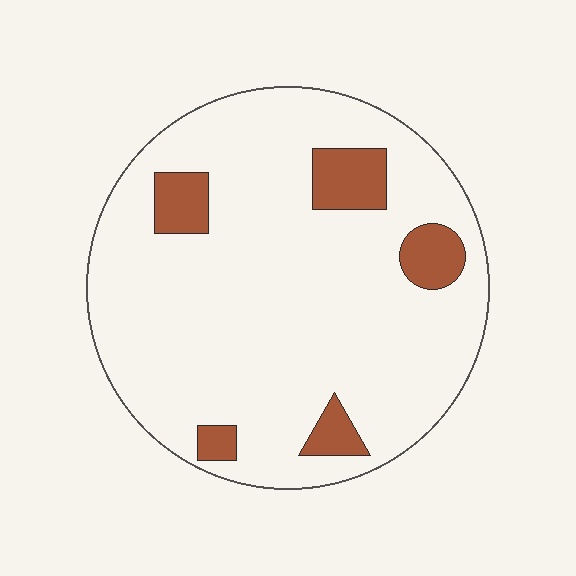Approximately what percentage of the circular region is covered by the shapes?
Approximately 10%.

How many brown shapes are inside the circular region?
5.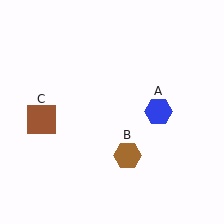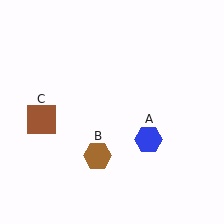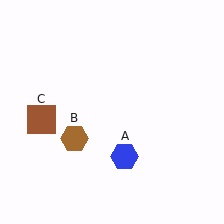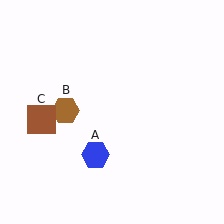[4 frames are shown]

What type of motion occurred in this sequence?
The blue hexagon (object A), brown hexagon (object B) rotated clockwise around the center of the scene.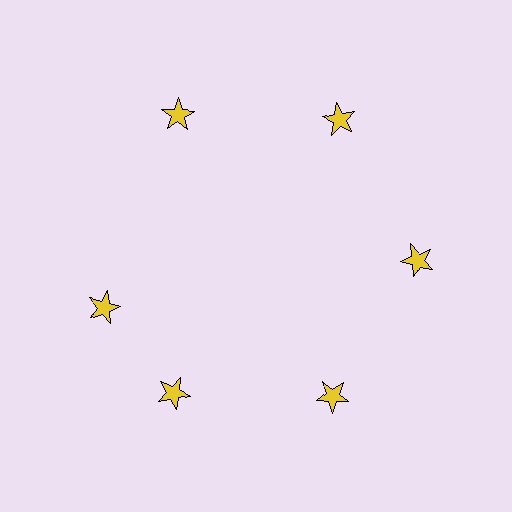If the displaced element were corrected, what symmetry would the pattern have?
It would have 6-fold rotational symmetry — the pattern would map onto itself every 60 degrees.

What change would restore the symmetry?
The symmetry would be restored by rotating it back into even spacing with its neighbors so that all 6 stars sit at equal angles and equal distance from the center.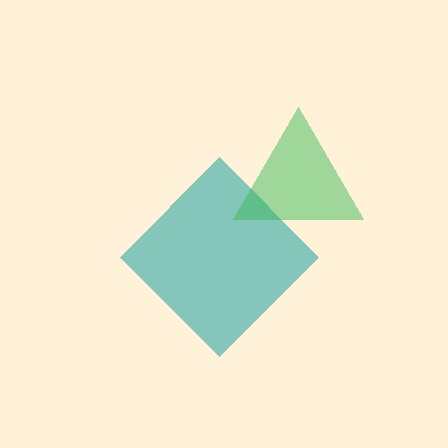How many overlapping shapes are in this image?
There are 2 overlapping shapes in the image.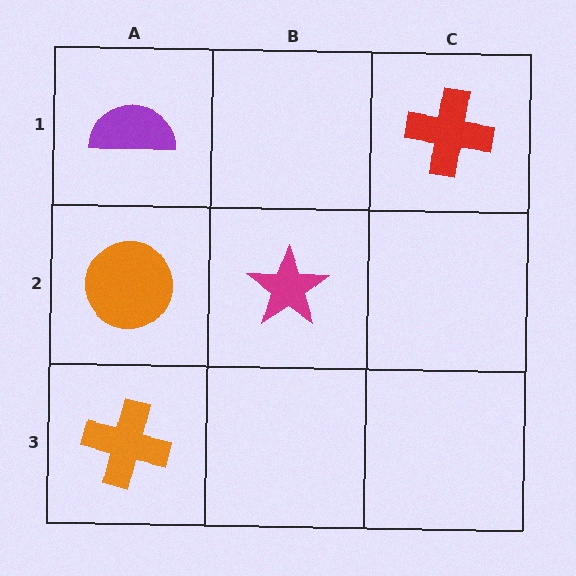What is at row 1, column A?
A purple semicircle.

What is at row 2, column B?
A magenta star.